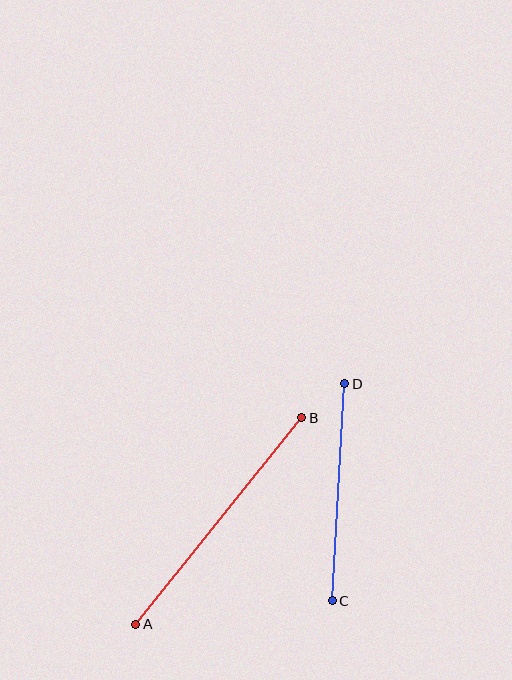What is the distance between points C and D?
The distance is approximately 218 pixels.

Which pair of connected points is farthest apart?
Points A and B are farthest apart.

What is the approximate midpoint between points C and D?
The midpoint is at approximately (339, 492) pixels.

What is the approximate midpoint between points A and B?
The midpoint is at approximately (219, 521) pixels.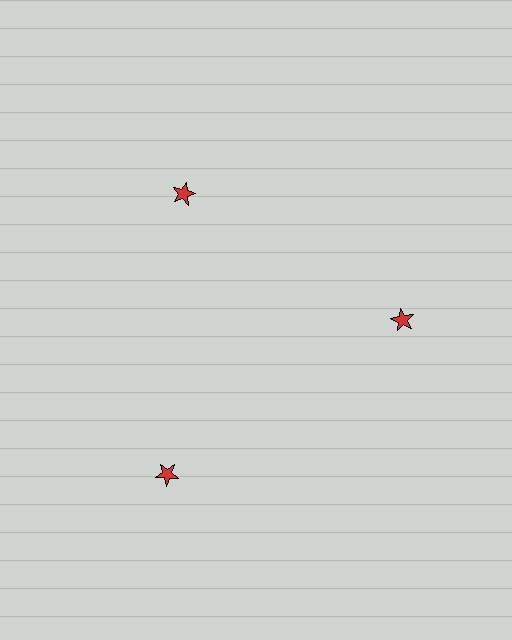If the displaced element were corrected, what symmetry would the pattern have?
It would have 3-fold rotational symmetry — the pattern would map onto itself every 120 degrees.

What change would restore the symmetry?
The symmetry would be restored by moving it inward, back onto the ring so that all 3 stars sit at equal angles and equal distance from the center.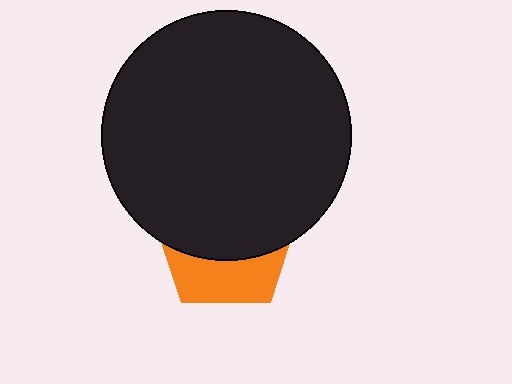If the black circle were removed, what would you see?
You would see the complete orange pentagon.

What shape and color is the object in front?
The object in front is a black circle.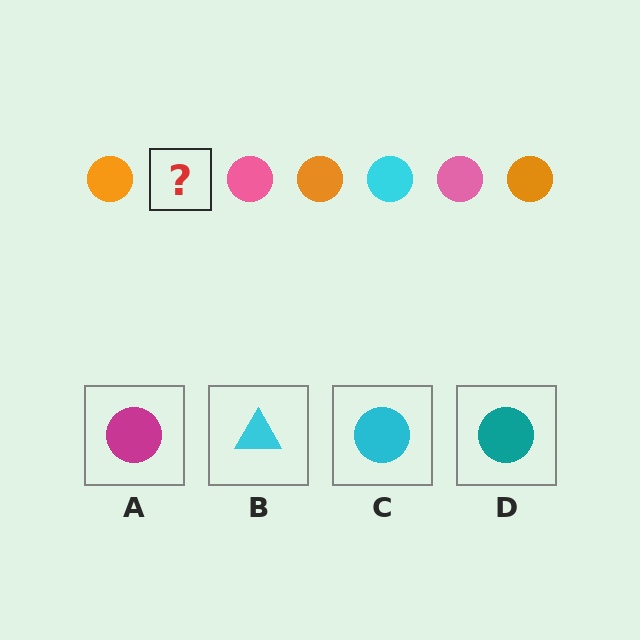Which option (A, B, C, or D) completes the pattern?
C.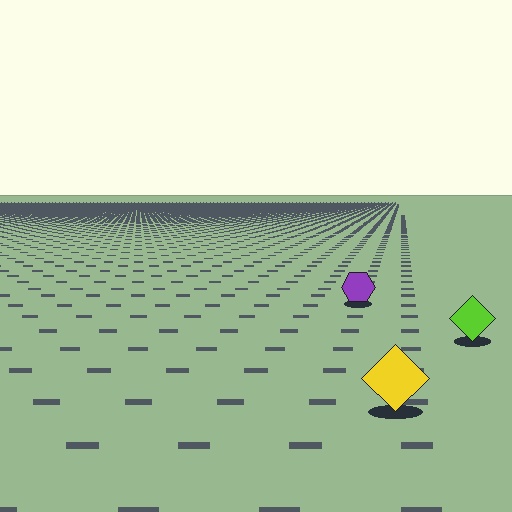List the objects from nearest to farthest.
From nearest to farthest: the yellow diamond, the lime diamond, the purple hexagon.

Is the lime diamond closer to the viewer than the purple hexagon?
Yes. The lime diamond is closer — you can tell from the texture gradient: the ground texture is coarser near it.